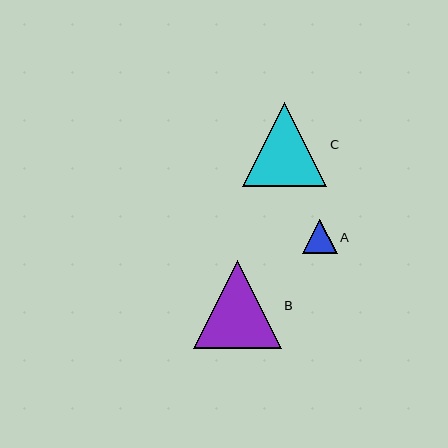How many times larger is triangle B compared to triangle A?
Triangle B is approximately 2.5 times the size of triangle A.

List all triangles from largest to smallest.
From largest to smallest: B, C, A.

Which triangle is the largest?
Triangle B is the largest with a size of approximately 88 pixels.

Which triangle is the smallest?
Triangle A is the smallest with a size of approximately 34 pixels.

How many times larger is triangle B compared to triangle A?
Triangle B is approximately 2.5 times the size of triangle A.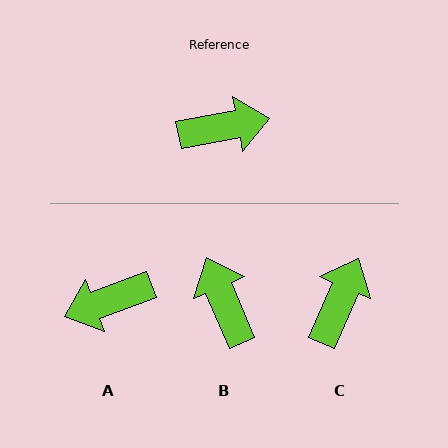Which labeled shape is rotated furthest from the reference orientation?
A, about 171 degrees away.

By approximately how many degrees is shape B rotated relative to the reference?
Approximately 102 degrees counter-clockwise.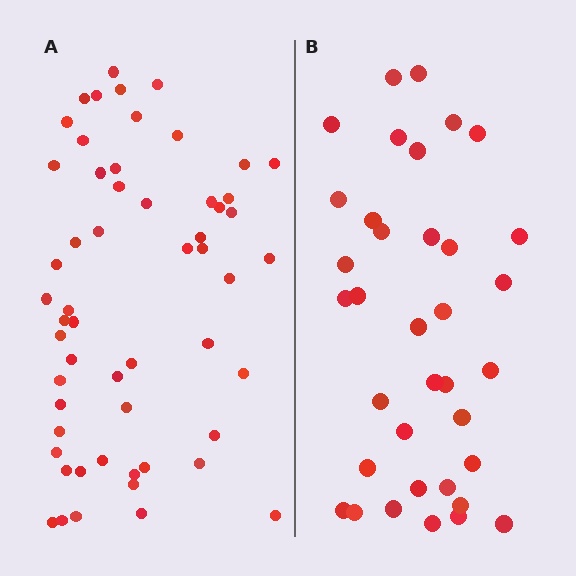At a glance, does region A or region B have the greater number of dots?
Region A (the left region) has more dots.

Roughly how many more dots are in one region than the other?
Region A has approximately 20 more dots than region B.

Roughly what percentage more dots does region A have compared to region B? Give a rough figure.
About 55% more.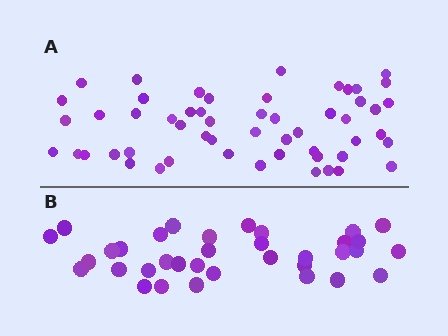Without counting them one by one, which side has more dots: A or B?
Region A (the top region) has more dots.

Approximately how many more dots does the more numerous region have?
Region A has approximately 20 more dots than region B.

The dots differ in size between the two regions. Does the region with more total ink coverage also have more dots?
No. Region B has more total ink coverage because its dots are larger, but region A actually contains more individual dots. Total area can be misleading — the number of items is what matters here.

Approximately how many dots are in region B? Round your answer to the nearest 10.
About 40 dots. (The exact count is 35, which rounds to 40.)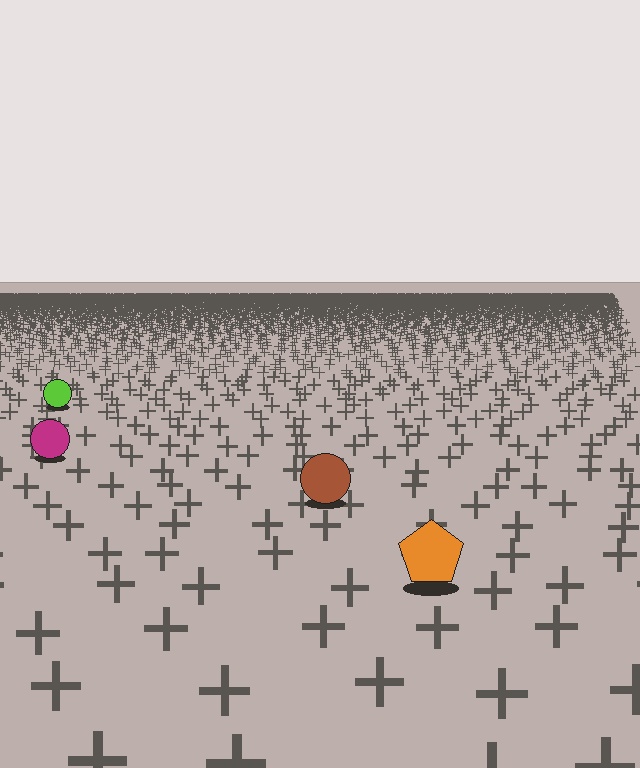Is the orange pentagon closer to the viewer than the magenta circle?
Yes. The orange pentagon is closer — you can tell from the texture gradient: the ground texture is coarser near it.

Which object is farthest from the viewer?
The lime circle is farthest from the viewer. It appears smaller and the ground texture around it is denser.